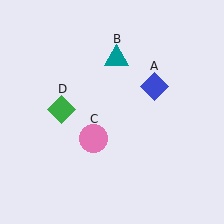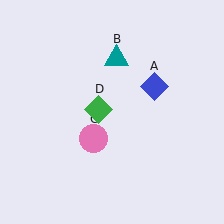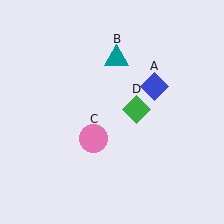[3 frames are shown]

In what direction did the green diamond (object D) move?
The green diamond (object D) moved right.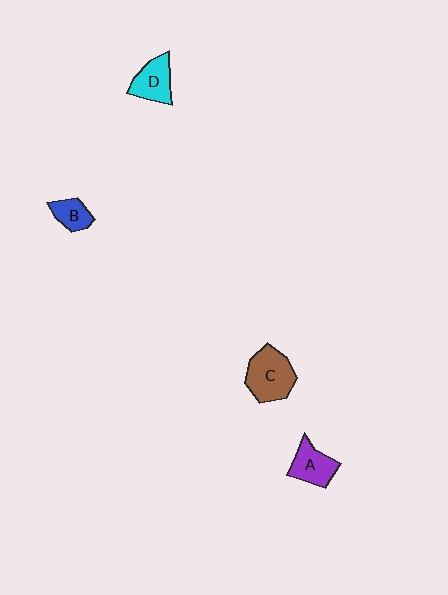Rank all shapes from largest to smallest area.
From largest to smallest: C (brown), D (cyan), A (purple), B (blue).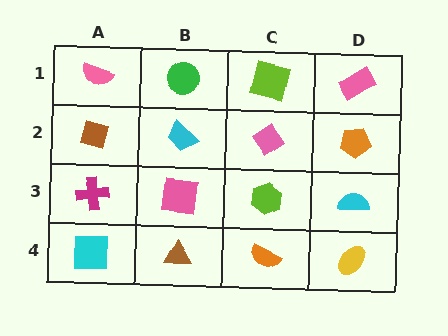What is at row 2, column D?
An orange pentagon.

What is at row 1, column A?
A pink semicircle.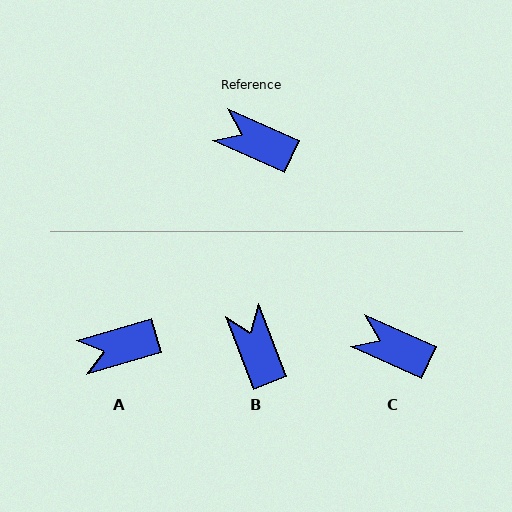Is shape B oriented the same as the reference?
No, it is off by about 45 degrees.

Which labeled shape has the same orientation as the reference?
C.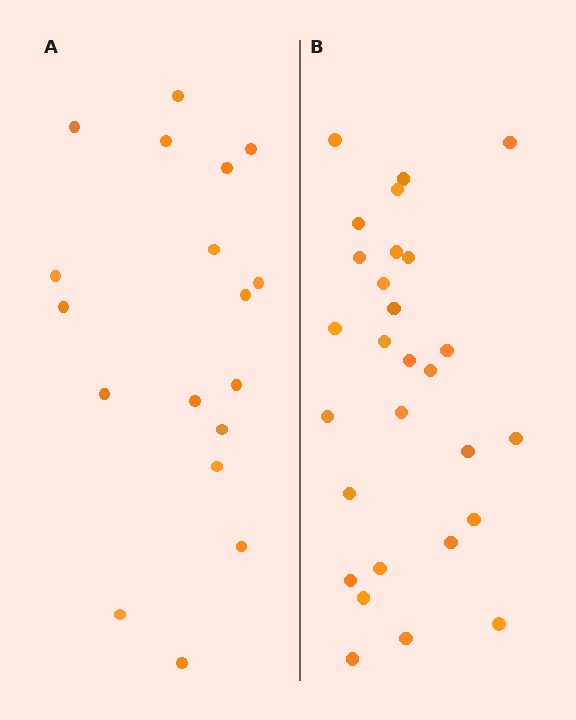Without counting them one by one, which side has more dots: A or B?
Region B (the right region) has more dots.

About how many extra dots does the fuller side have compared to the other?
Region B has roughly 10 or so more dots than region A.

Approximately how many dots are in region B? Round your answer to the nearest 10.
About 30 dots. (The exact count is 28, which rounds to 30.)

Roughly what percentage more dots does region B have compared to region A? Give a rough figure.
About 55% more.